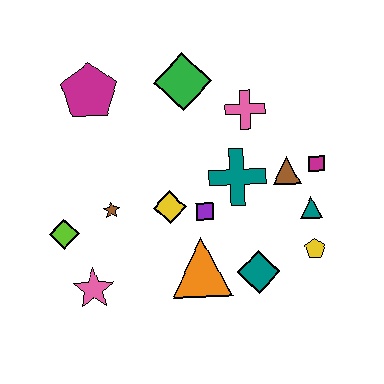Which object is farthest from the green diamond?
The pink star is farthest from the green diamond.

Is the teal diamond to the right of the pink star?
Yes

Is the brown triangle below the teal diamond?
No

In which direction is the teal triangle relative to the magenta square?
The teal triangle is below the magenta square.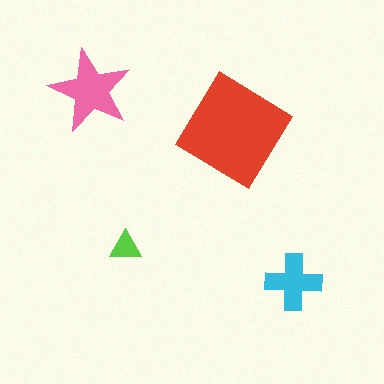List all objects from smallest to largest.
The lime triangle, the cyan cross, the pink star, the red diamond.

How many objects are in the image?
There are 4 objects in the image.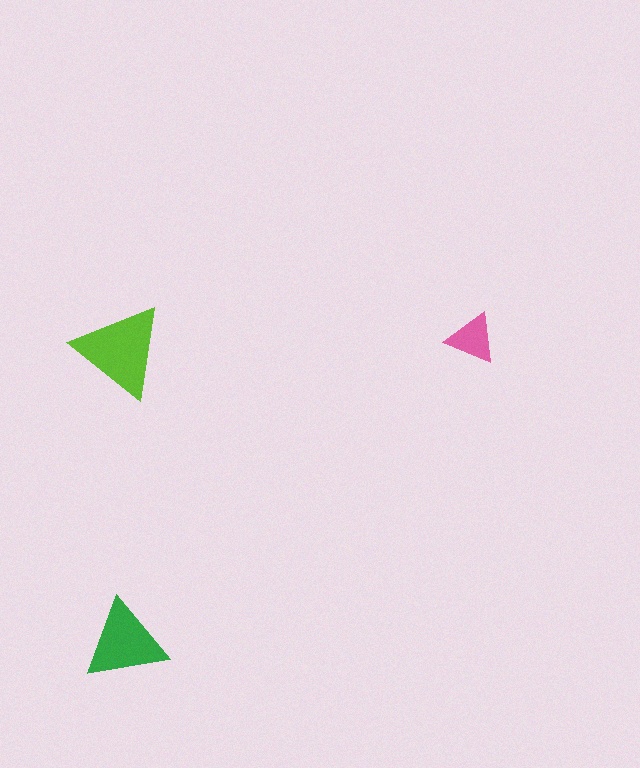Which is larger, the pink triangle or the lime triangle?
The lime one.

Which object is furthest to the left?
The lime triangle is leftmost.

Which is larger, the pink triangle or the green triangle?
The green one.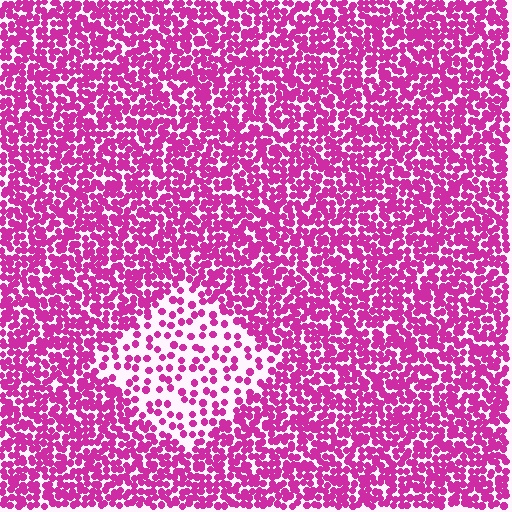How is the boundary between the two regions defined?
The boundary is defined by a change in element density (approximately 2.6x ratio). All elements are the same color, size, and shape.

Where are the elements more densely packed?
The elements are more densely packed outside the diamond boundary.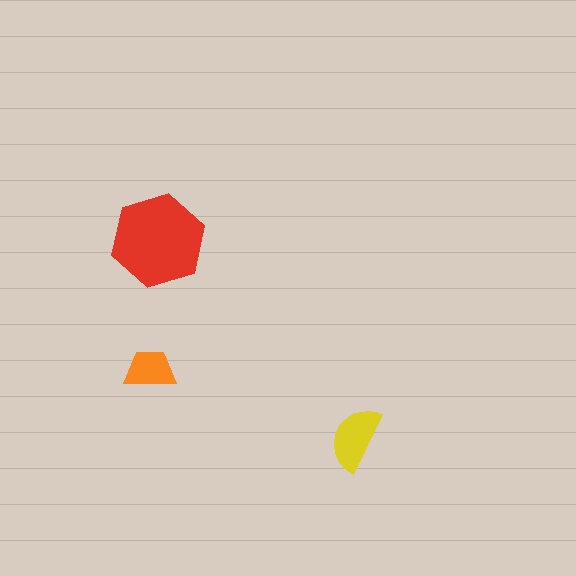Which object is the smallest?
The orange trapezoid.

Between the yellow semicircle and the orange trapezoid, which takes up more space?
The yellow semicircle.